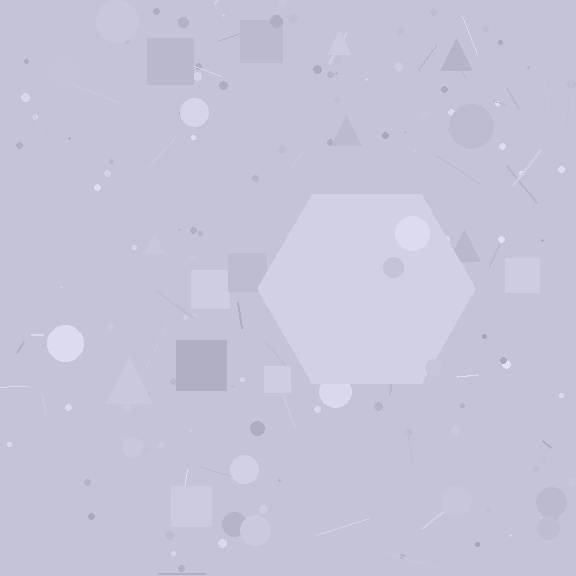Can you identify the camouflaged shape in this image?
The camouflaged shape is a hexagon.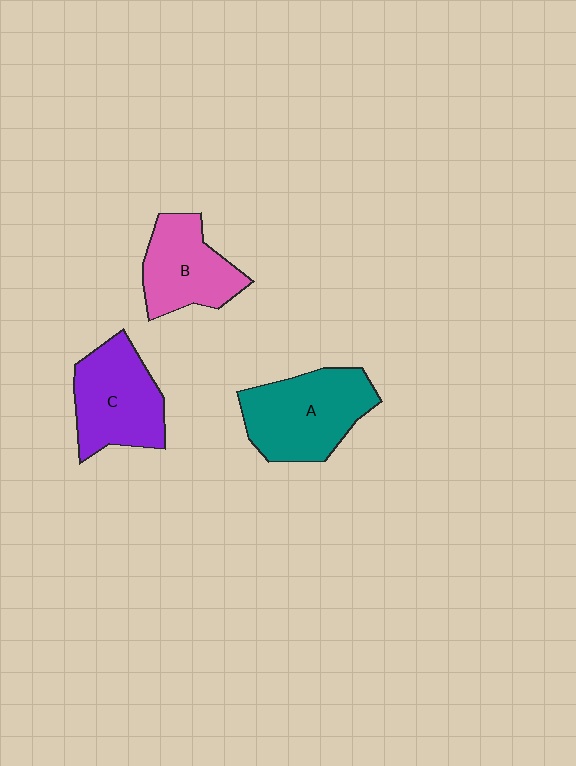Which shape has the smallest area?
Shape B (pink).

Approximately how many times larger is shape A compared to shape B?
Approximately 1.3 times.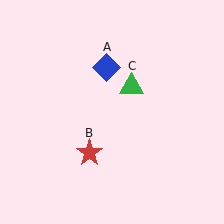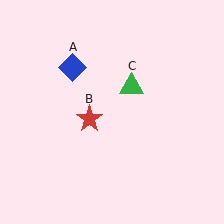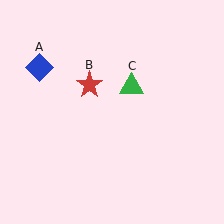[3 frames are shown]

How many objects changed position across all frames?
2 objects changed position: blue diamond (object A), red star (object B).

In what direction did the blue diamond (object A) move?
The blue diamond (object A) moved left.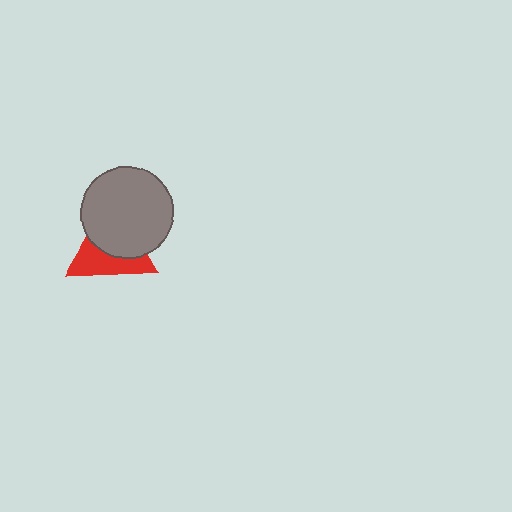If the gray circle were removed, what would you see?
You would see the complete red triangle.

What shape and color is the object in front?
The object in front is a gray circle.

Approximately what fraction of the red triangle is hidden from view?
Roughly 52% of the red triangle is hidden behind the gray circle.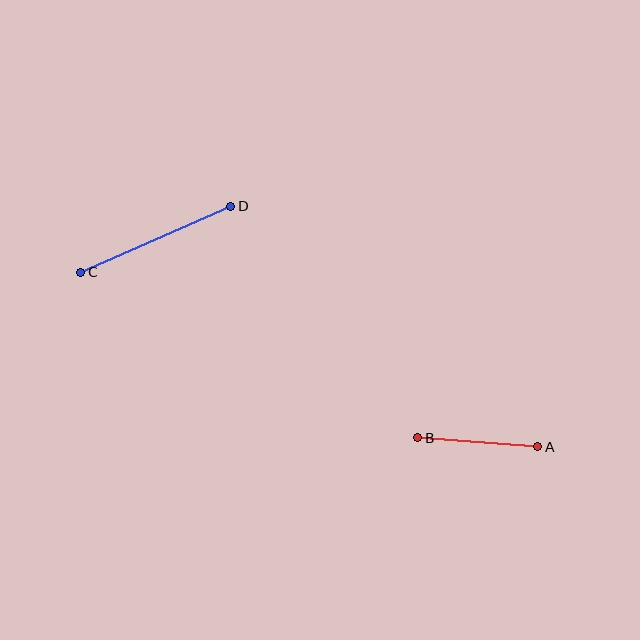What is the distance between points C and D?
The distance is approximately 164 pixels.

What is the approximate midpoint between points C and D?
The midpoint is at approximately (156, 239) pixels.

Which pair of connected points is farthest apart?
Points C and D are farthest apart.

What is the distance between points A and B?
The distance is approximately 120 pixels.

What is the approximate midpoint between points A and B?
The midpoint is at approximately (478, 442) pixels.